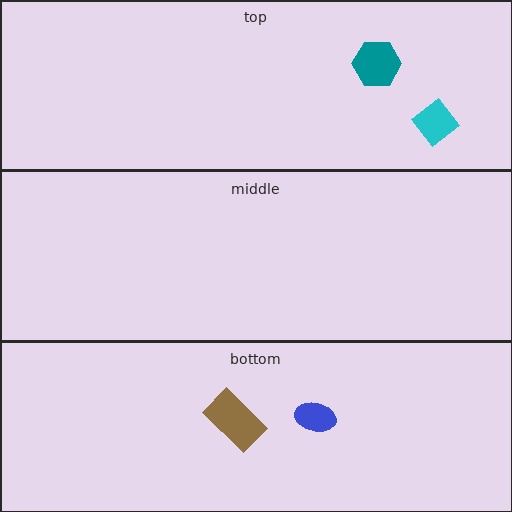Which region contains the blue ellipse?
The bottom region.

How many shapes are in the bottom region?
2.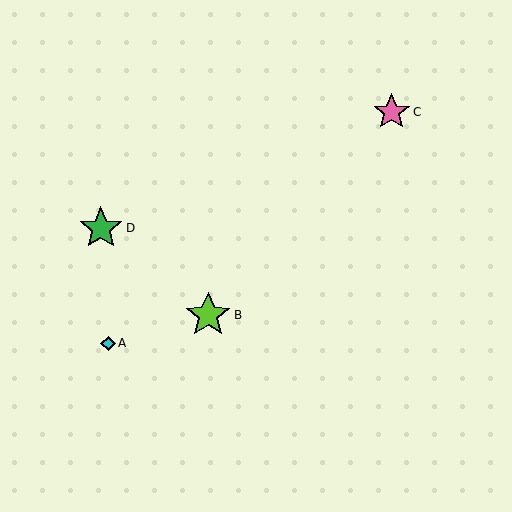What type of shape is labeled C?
Shape C is a pink star.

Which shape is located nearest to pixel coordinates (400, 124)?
The pink star (labeled C) at (392, 112) is nearest to that location.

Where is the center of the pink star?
The center of the pink star is at (392, 112).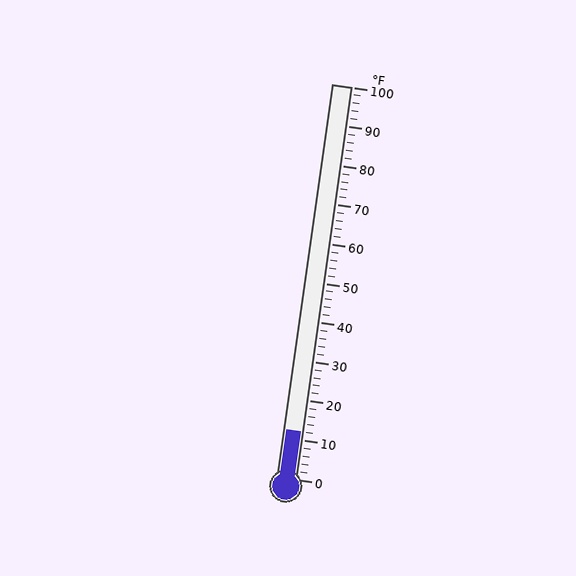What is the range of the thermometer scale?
The thermometer scale ranges from 0°F to 100°F.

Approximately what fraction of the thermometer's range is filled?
The thermometer is filled to approximately 10% of its range.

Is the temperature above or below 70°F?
The temperature is below 70°F.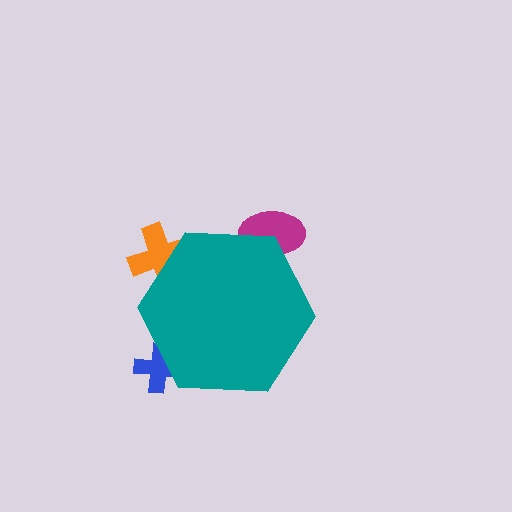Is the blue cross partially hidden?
Yes, the blue cross is partially hidden behind the teal hexagon.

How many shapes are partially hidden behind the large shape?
3 shapes are partially hidden.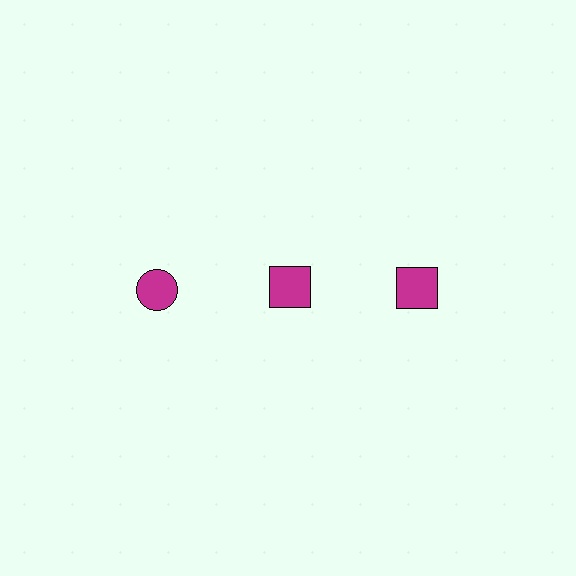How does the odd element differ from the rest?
It has a different shape: circle instead of square.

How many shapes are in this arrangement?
There are 3 shapes arranged in a grid pattern.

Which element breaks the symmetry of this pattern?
The magenta circle in the top row, leftmost column breaks the symmetry. All other shapes are magenta squares.